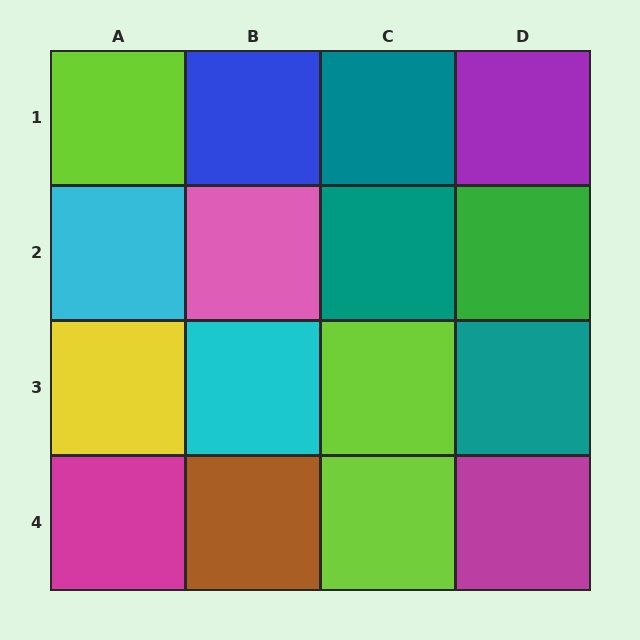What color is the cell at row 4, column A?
Magenta.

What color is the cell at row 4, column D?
Magenta.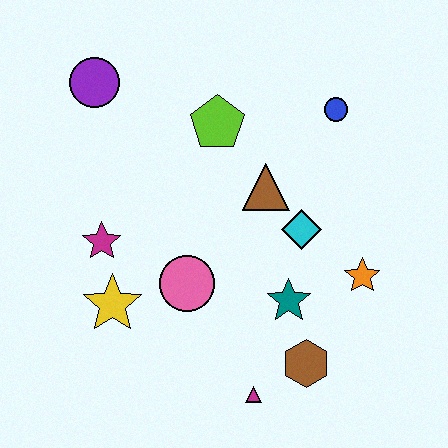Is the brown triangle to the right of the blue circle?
No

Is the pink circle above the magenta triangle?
Yes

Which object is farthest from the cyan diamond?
The purple circle is farthest from the cyan diamond.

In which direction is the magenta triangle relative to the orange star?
The magenta triangle is below the orange star.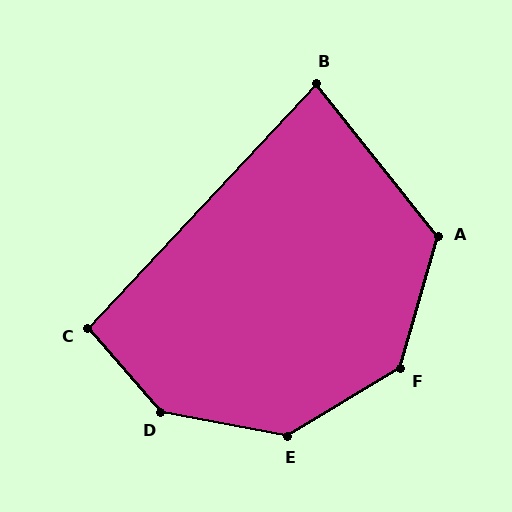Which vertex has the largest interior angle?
D, at approximately 142 degrees.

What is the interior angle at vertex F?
Approximately 137 degrees (obtuse).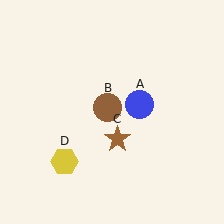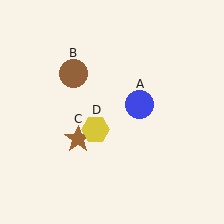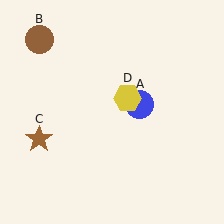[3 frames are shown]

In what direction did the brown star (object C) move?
The brown star (object C) moved left.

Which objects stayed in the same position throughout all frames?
Blue circle (object A) remained stationary.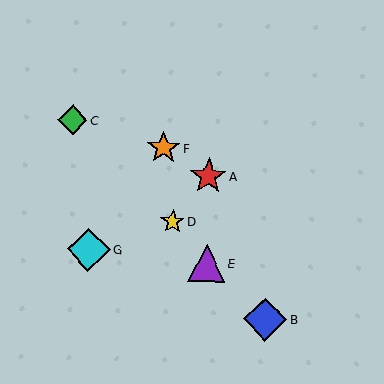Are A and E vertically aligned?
Yes, both are at x≈208.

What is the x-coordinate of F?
Object F is at x≈163.